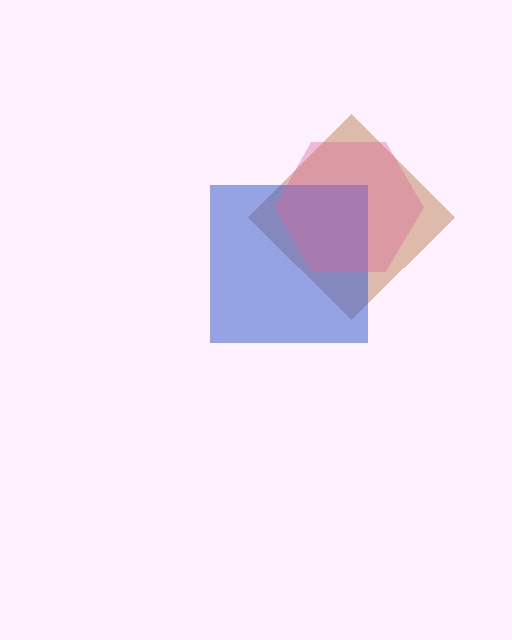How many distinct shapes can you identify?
There are 3 distinct shapes: a brown diamond, a blue square, a pink hexagon.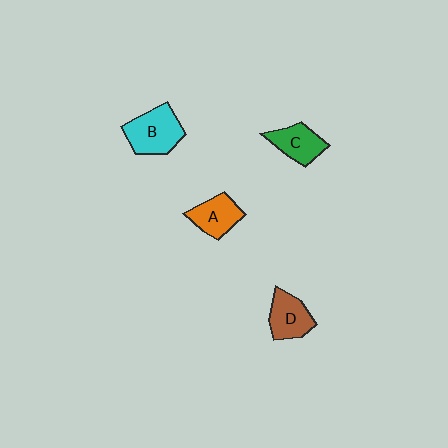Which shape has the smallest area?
Shape A (orange).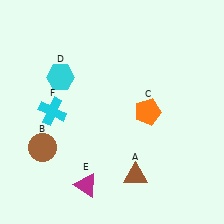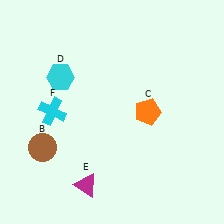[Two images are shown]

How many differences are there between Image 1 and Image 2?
There is 1 difference between the two images.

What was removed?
The brown triangle (A) was removed in Image 2.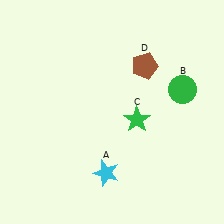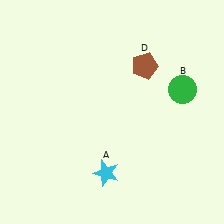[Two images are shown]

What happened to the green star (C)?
The green star (C) was removed in Image 2. It was in the bottom-right area of Image 1.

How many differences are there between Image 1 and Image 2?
There is 1 difference between the two images.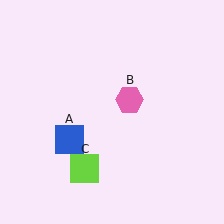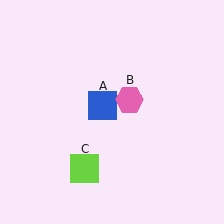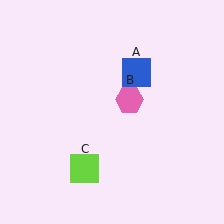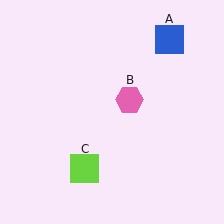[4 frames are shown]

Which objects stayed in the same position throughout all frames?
Pink hexagon (object B) and lime square (object C) remained stationary.